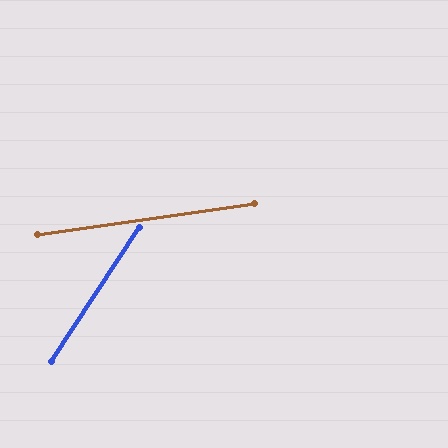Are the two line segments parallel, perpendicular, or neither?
Neither parallel nor perpendicular — they differ by about 48°.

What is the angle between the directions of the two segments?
Approximately 48 degrees.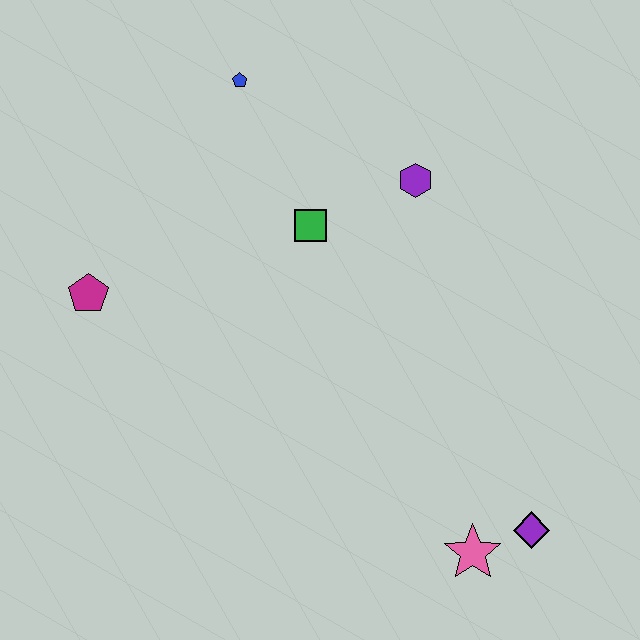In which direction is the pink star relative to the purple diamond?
The pink star is to the left of the purple diamond.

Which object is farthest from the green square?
The purple diamond is farthest from the green square.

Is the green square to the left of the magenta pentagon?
No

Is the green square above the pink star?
Yes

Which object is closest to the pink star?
The purple diamond is closest to the pink star.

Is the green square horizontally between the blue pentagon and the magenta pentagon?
No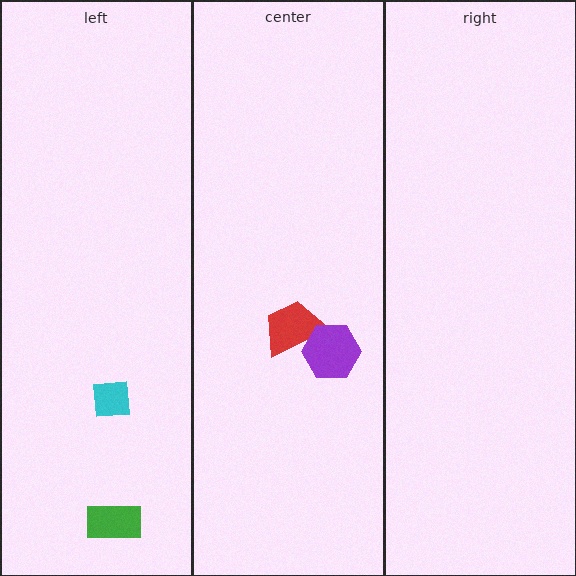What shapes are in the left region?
The green rectangle, the cyan square.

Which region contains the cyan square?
The left region.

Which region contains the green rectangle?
The left region.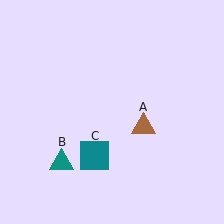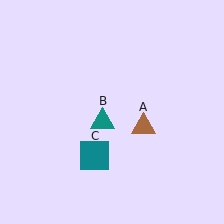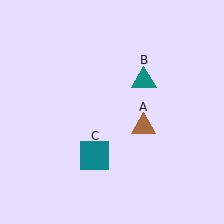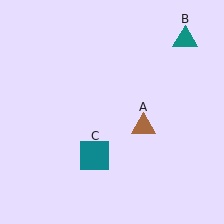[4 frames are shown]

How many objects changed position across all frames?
1 object changed position: teal triangle (object B).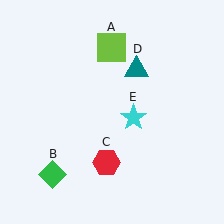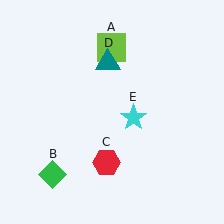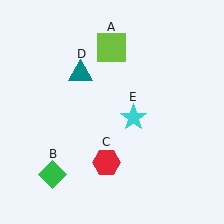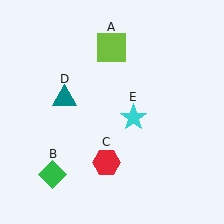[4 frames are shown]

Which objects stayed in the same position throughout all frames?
Lime square (object A) and green diamond (object B) and red hexagon (object C) and cyan star (object E) remained stationary.